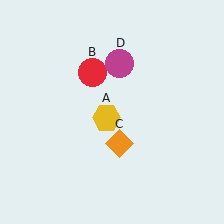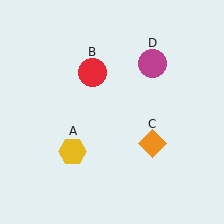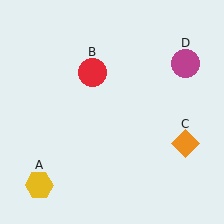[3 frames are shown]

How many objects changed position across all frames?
3 objects changed position: yellow hexagon (object A), orange diamond (object C), magenta circle (object D).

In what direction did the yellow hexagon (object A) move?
The yellow hexagon (object A) moved down and to the left.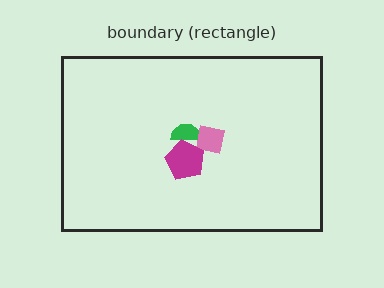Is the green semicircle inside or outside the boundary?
Inside.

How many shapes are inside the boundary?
3 inside, 0 outside.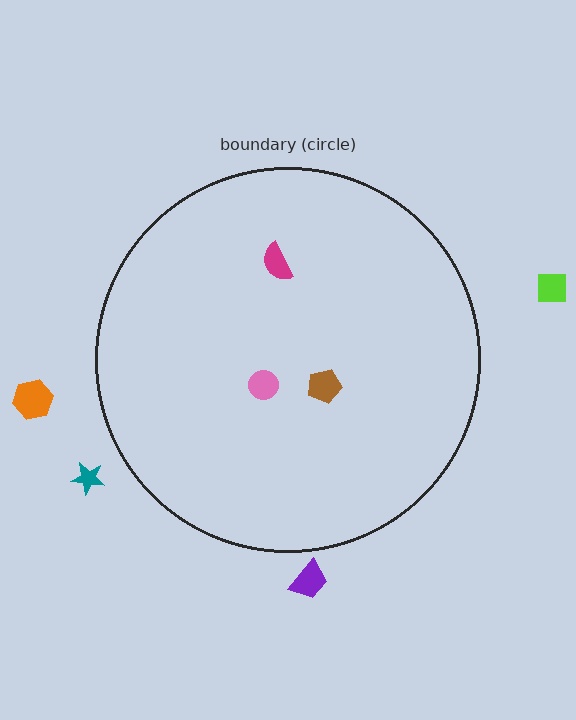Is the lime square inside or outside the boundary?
Outside.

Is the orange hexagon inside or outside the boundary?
Outside.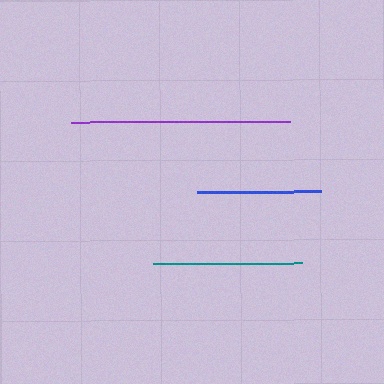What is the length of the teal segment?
The teal segment is approximately 150 pixels long.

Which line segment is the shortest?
The blue line is the shortest at approximately 124 pixels.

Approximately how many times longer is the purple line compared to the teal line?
The purple line is approximately 1.5 times the length of the teal line.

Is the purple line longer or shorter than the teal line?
The purple line is longer than the teal line.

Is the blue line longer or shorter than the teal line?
The teal line is longer than the blue line.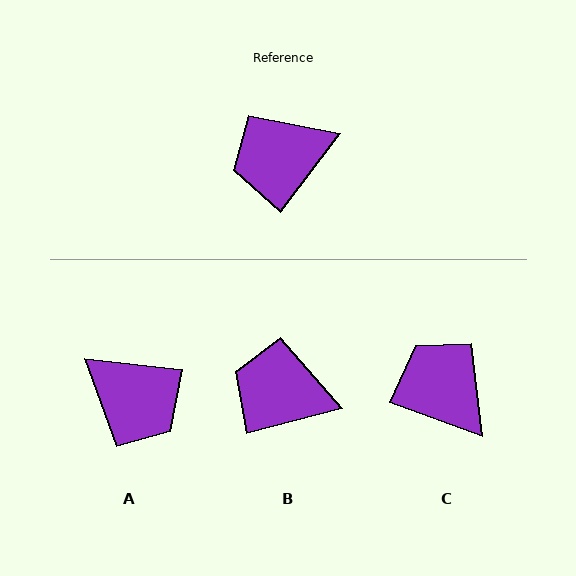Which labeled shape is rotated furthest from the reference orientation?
A, about 121 degrees away.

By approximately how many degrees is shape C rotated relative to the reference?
Approximately 73 degrees clockwise.